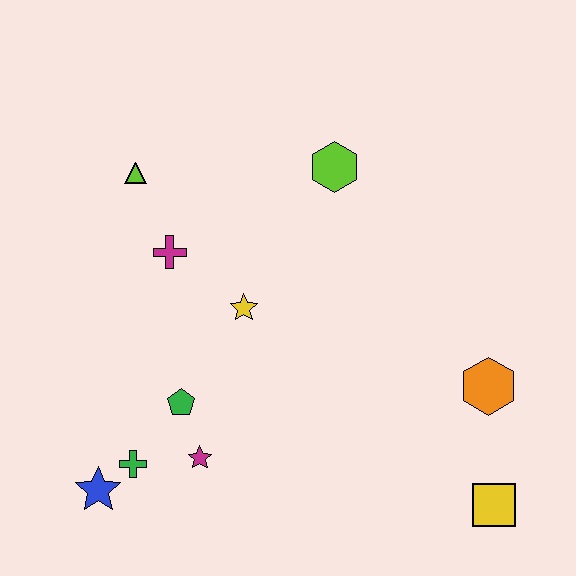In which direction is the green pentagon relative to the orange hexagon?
The green pentagon is to the left of the orange hexagon.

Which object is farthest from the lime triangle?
The yellow square is farthest from the lime triangle.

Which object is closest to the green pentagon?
The magenta star is closest to the green pentagon.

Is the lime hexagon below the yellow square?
No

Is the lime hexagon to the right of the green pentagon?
Yes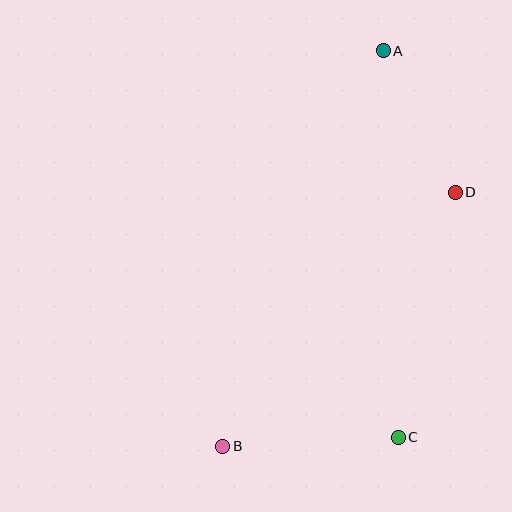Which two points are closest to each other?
Points A and D are closest to each other.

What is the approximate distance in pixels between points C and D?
The distance between C and D is approximately 252 pixels.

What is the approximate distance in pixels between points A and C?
The distance between A and C is approximately 387 pixels.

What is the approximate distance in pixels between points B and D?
The distance between B and D is approximately 344 pixels.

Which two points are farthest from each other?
Points A and B are farthest from each other.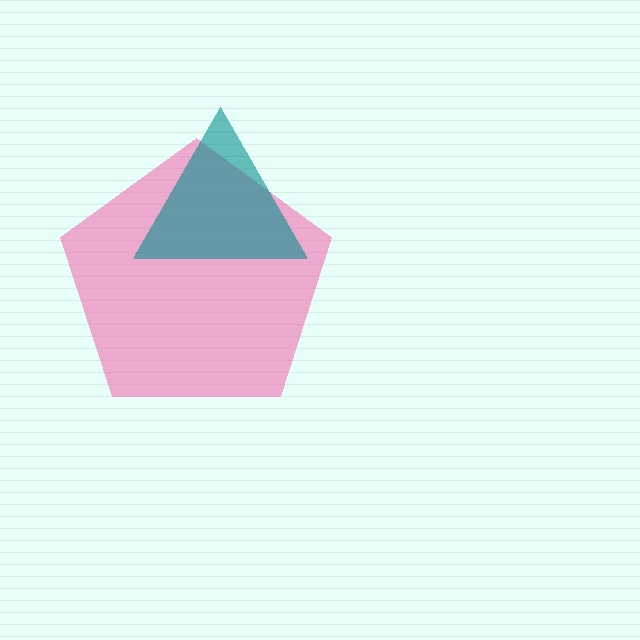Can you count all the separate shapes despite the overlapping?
Yes, there are 2 separate shapes.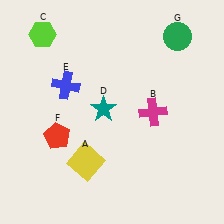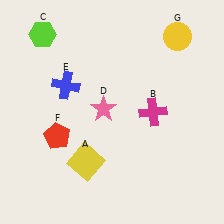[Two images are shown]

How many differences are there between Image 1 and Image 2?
There are 2 differences between the two images.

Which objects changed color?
D changed from teal to pink. G changed from green to yellow.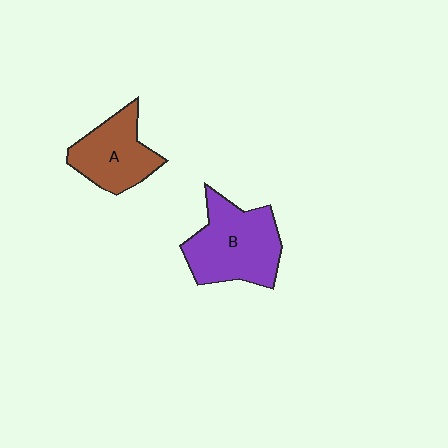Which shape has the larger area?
Shape B (purple).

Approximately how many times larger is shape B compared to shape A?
Approximately 1.4 times.